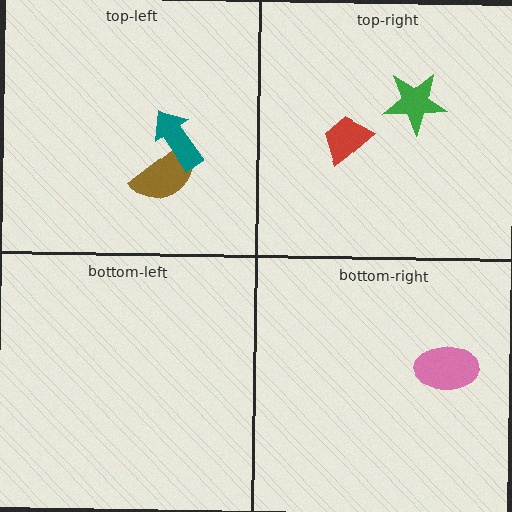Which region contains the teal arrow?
The top-left region.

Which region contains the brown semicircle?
The top-left region.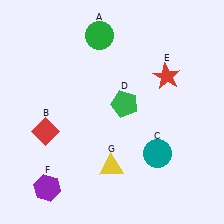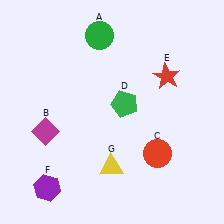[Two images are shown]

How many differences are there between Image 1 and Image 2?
There are 2 differences between the two images.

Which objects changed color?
B changed from red to magenta. C changed from teal to red.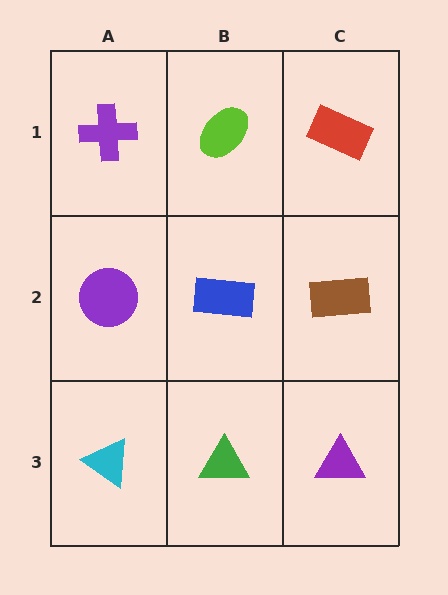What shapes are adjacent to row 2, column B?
A lime ellipse (row 1, column B), a green triangle (row 3, column B), a purple circle (row 2, column A), a brown rectangle (row 2, column C).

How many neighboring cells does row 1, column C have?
2.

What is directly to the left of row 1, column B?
A purple cross.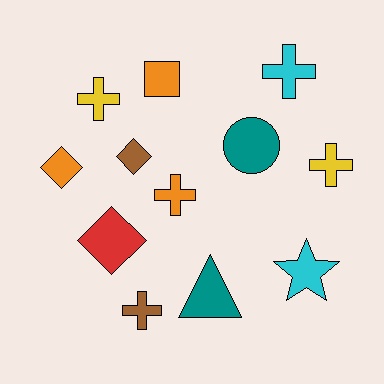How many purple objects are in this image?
There are no purple objects.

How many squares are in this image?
There is 1 square.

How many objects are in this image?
There are 12 objects.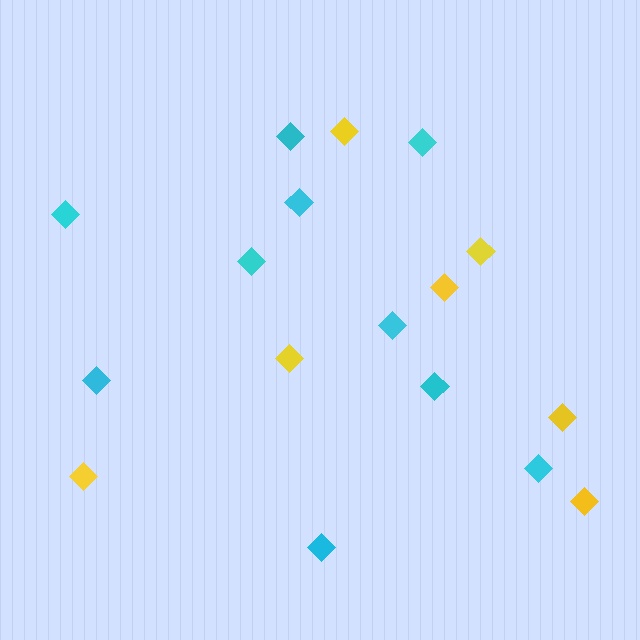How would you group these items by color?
There are 2 groups: one group of yellow diamonds (7) and one group of cyan diamonds (10).